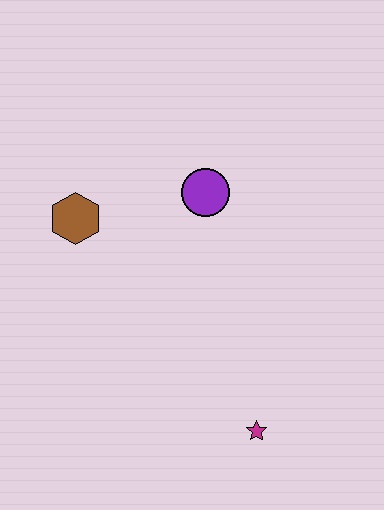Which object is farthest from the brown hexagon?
The magenta star is farthest from the brown hexagon.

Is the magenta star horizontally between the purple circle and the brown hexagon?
No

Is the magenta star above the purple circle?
No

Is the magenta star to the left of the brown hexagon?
No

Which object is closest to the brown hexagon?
The purple circle is closest to the brown hexagon.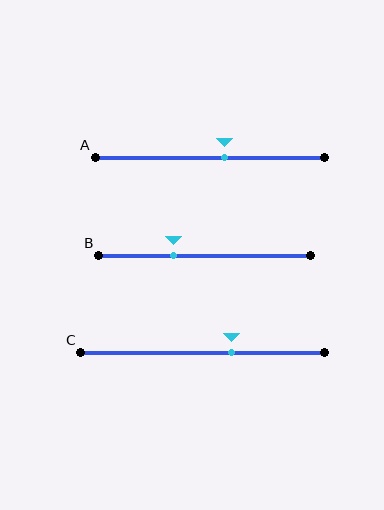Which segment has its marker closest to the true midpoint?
Segment A has its marker closest to the true midpoint.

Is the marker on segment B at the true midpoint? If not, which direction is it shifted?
No, the marker on segment B is shifted to the left by about 15% of the segment length.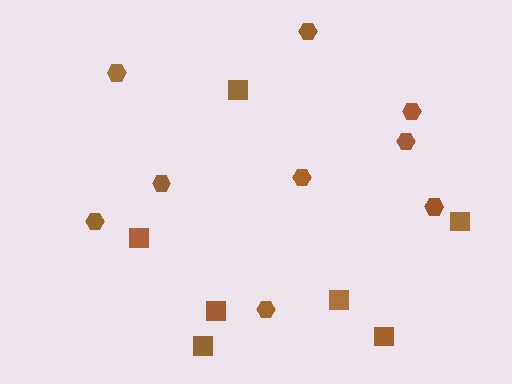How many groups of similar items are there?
There are 2 groups: one group of squares (7) and one group of hexagons (9).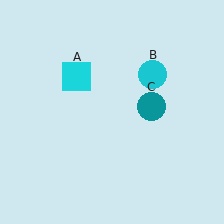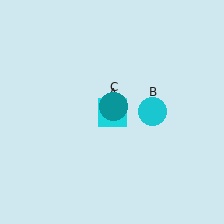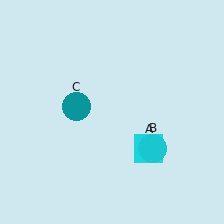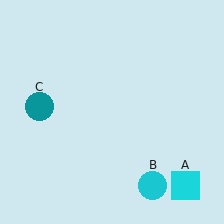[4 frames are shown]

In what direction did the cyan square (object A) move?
The cyan square (object A) moved down and to the right.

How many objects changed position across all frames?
3 objects changed position: cyan square (object A), cyan circle (object B), teal circle (object C).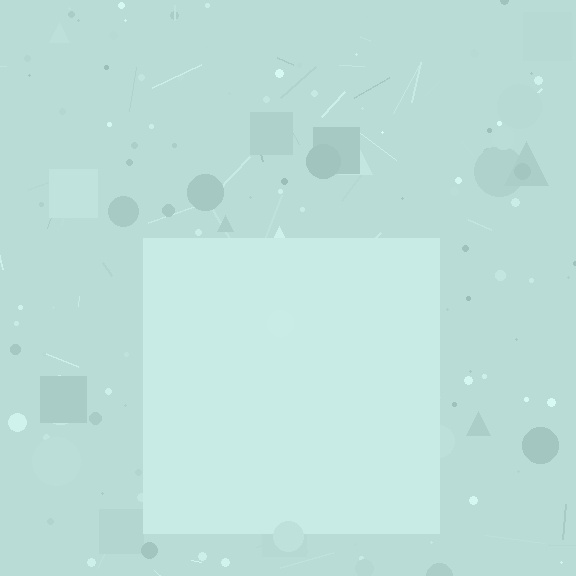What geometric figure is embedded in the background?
A square is embedded in the background.